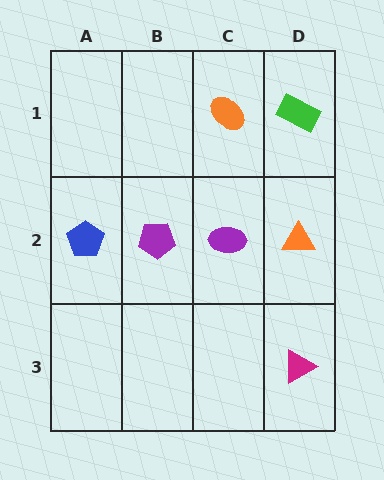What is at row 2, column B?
A purple pentagon.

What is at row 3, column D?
A magenta triangle.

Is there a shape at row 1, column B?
No, that cell is empty.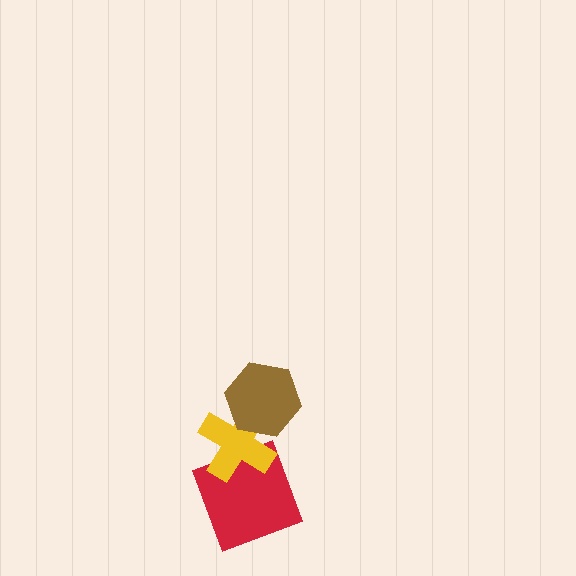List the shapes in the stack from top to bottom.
From top to bottom: the brown hexagon, the yellow cross, the red square.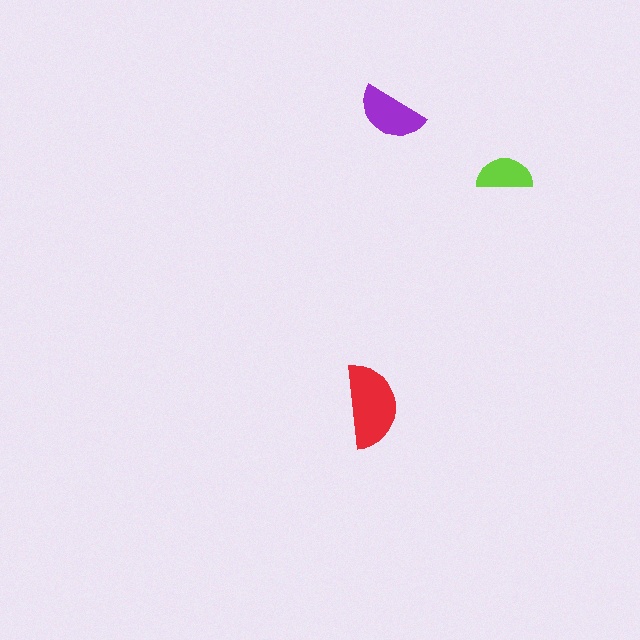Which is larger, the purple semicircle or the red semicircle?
The red one.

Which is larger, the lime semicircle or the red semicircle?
The red one.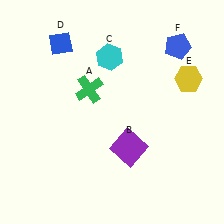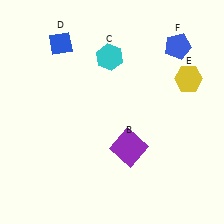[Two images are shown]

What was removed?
The green cross (A) was removed in Image 2.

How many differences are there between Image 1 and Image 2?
There is 1 difference between the two images.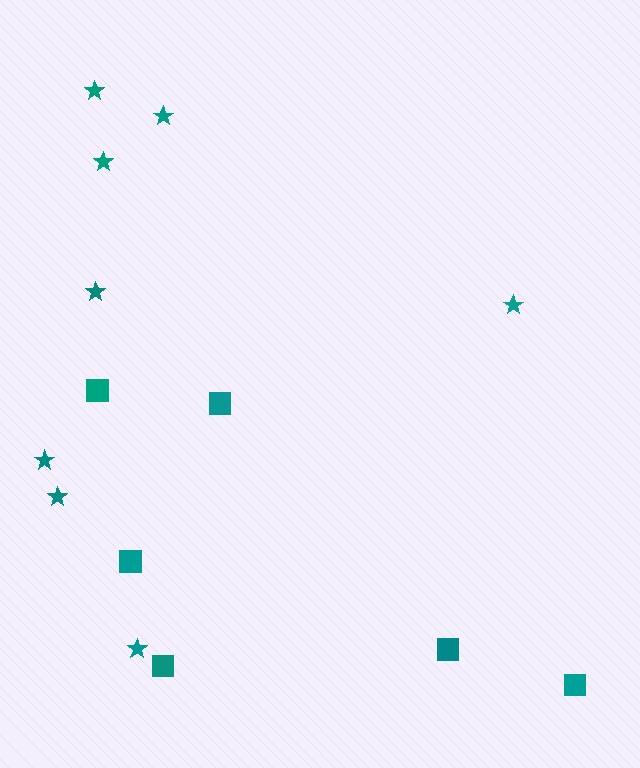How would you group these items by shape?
There are 2 groups: one group of squares (6) and one group of stars (8).